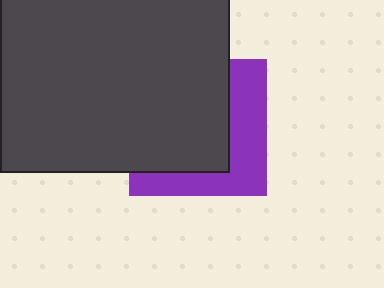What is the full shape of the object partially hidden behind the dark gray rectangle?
The partially hidden object is a purple square.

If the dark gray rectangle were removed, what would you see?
You would see the complete purple square.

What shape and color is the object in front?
The object in front is a dark gray rectangle.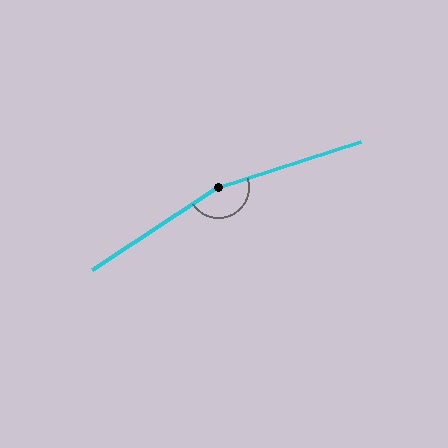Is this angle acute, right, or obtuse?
It is obtuse.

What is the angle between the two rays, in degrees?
Approximately 164 degrees.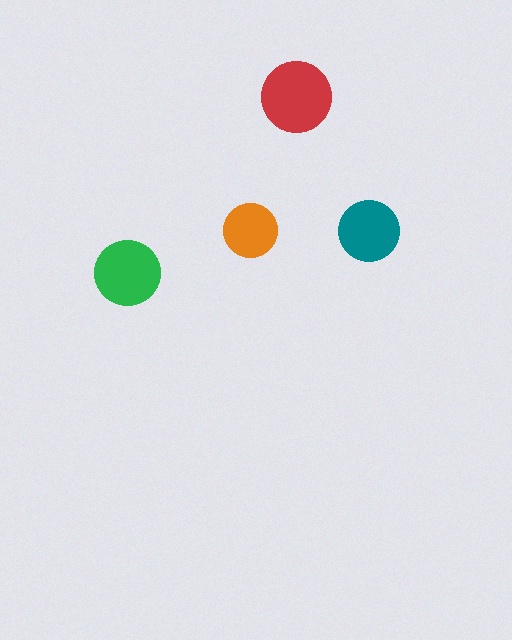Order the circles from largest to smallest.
the red one, the green one, the teal one, the orange one.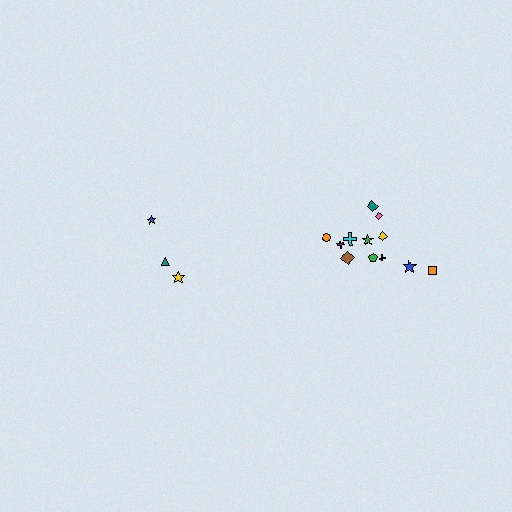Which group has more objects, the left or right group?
The right group.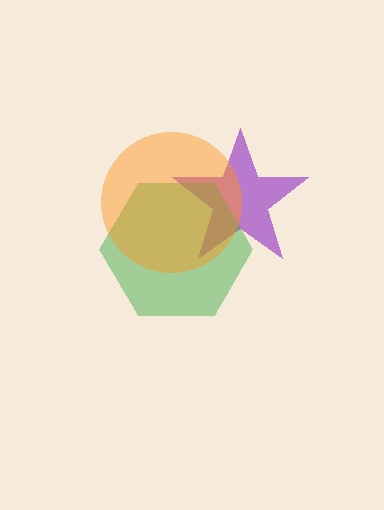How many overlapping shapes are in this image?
There are 3 overlapping shapes in the image.